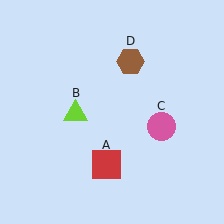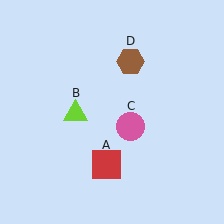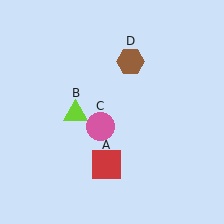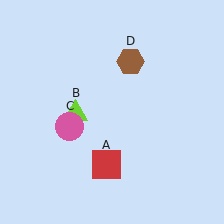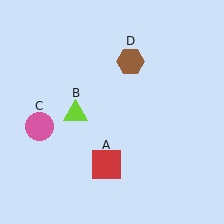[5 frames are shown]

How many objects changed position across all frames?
1 object changed position: pink circle (object C).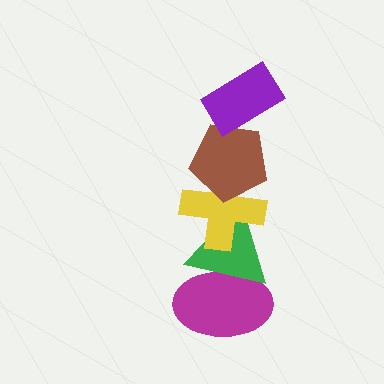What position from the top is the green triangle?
The green triangle is 4th from the top.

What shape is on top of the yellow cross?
The brown pentagon is on top of the yellow cross.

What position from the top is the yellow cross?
The yellow cross is 3rd from the top.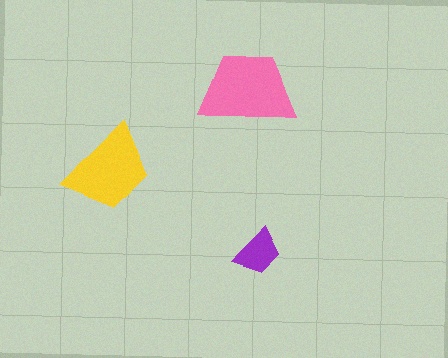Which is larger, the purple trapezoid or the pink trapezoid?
The pink one.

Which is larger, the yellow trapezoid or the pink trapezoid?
The pink one.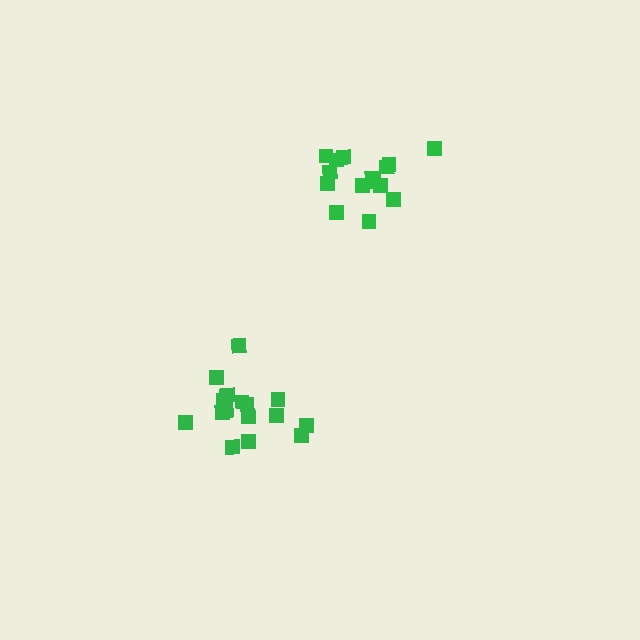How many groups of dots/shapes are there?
There are 2 groups.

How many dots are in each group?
Group 1: 17 dots, Group 2: 15 dots (32 total).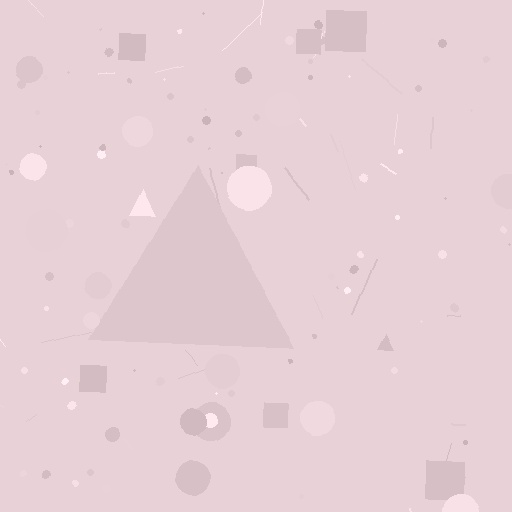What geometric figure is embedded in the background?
A triangle is embedded in the background.